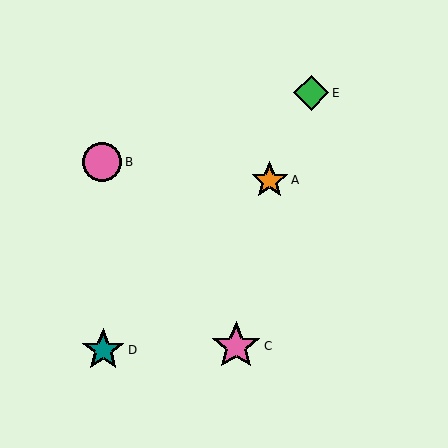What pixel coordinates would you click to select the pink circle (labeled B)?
Click at (102, 162) to select the pink circle B.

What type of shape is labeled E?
Shape E is a green diamond.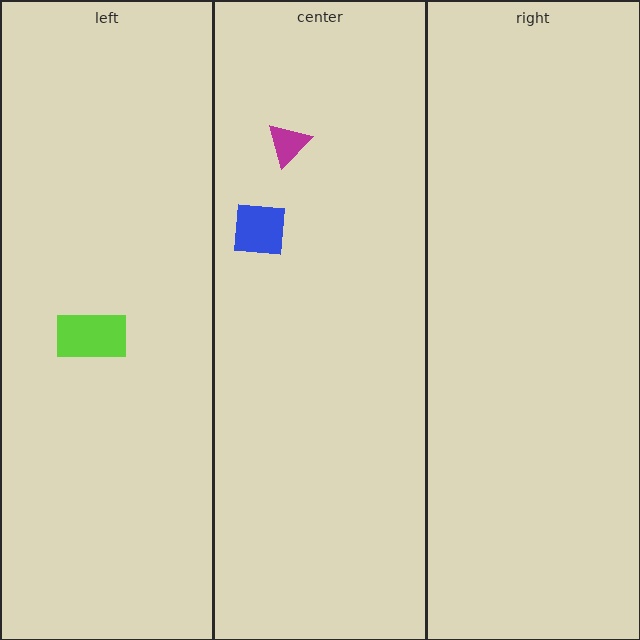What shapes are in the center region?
The magenta triangle, the blue square.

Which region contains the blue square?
The center region.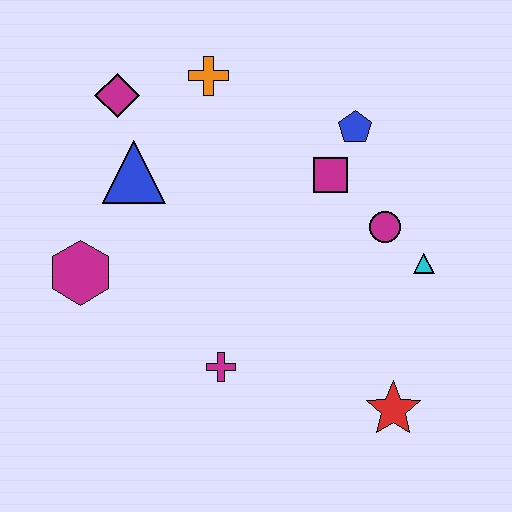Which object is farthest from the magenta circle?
The magenta hexagon is farthest from the magenta circle.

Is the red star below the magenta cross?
Yes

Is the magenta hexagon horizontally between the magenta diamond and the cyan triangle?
No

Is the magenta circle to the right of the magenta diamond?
Yes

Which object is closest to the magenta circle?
The cyan triangle is closest to the magenta circle.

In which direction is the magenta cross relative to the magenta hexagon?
The magenta cross is to the right of the magenta hexagon.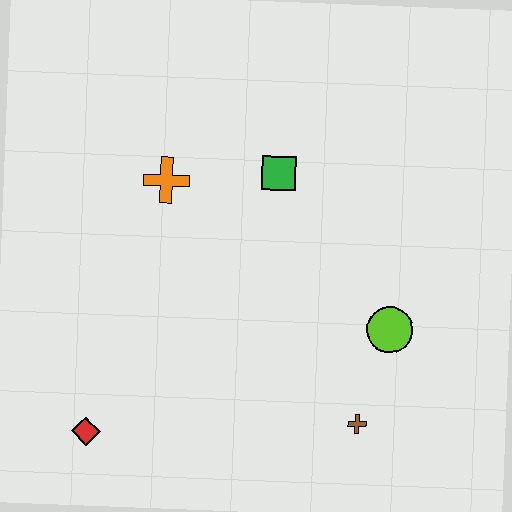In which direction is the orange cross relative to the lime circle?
The orange cross is to the left of the lime circle.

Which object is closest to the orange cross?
The green square is closest to the orange cross.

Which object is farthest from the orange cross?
The brown cross is farthest from the orange cross.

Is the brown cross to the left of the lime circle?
Yes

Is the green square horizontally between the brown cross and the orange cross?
Yes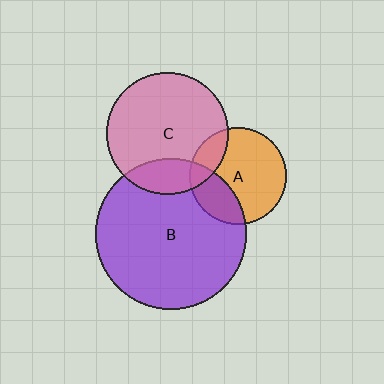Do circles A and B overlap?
Yes.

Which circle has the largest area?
Circle B (purple).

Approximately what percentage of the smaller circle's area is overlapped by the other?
Approximately 25%.